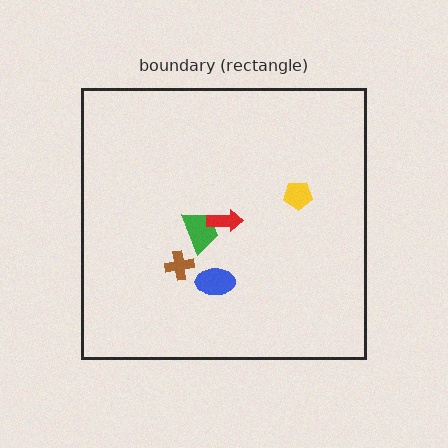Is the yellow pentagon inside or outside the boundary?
Inside.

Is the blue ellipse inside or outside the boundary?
Inside.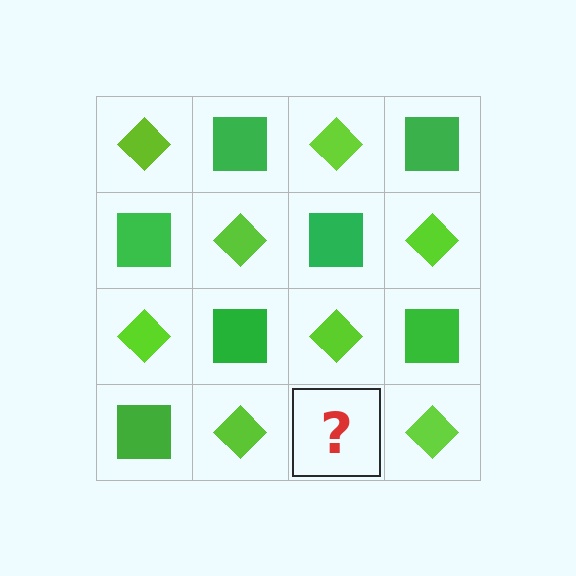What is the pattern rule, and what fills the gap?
The rule is that it alternates lime diamond and green square in a checkerboard pattern. The gap should be filled with a green square.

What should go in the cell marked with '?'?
The missing cell should contain a green square.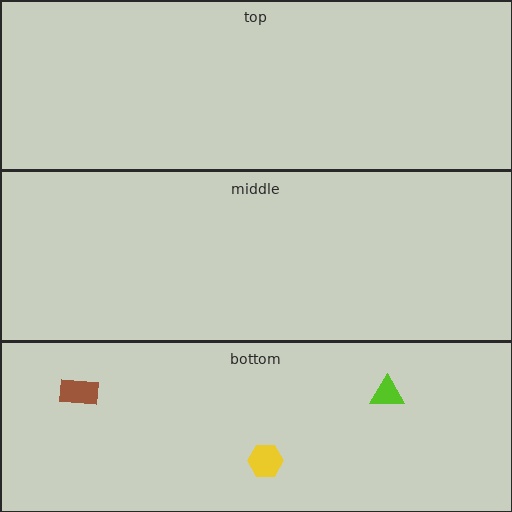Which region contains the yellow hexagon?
The bottom region.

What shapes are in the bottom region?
The yellow hexagon, the brown rectangle, the lime triangle.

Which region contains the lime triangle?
The bottom region.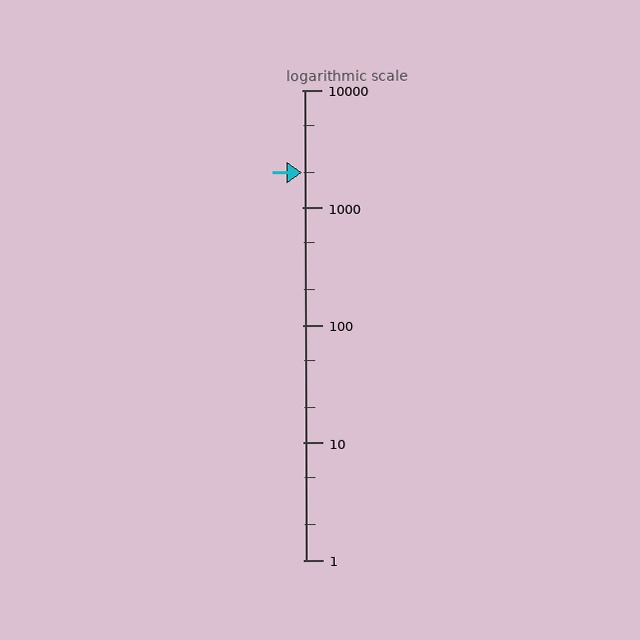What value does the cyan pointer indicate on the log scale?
The pointer indicates approximately 2000.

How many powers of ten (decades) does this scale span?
The scale spans 4 decades, from 1 to 10000.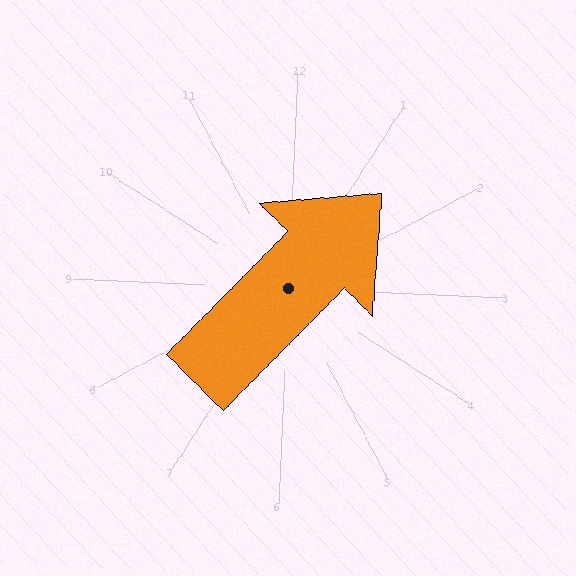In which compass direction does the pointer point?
Northeast.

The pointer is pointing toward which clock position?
Roughly 1 o'clock.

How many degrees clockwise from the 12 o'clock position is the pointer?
Approximately 42 degrees.